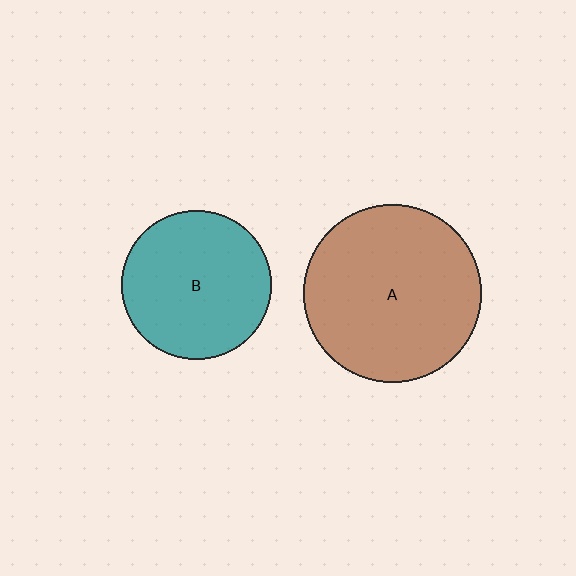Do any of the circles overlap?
No, none of the circles overlap.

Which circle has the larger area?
Circle A (brown).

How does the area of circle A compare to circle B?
Approximately 1.4 times.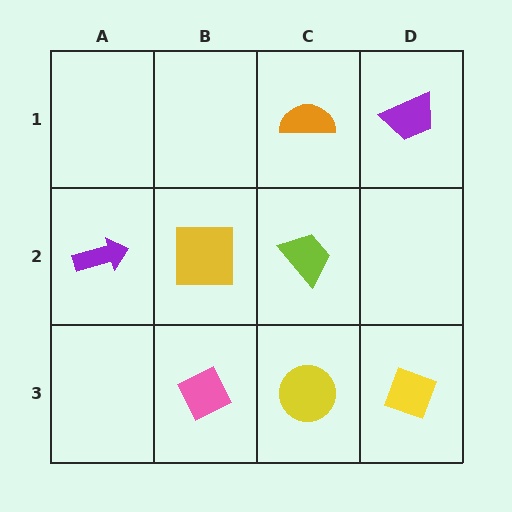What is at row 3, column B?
A pink diamond.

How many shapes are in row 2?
3 shapes.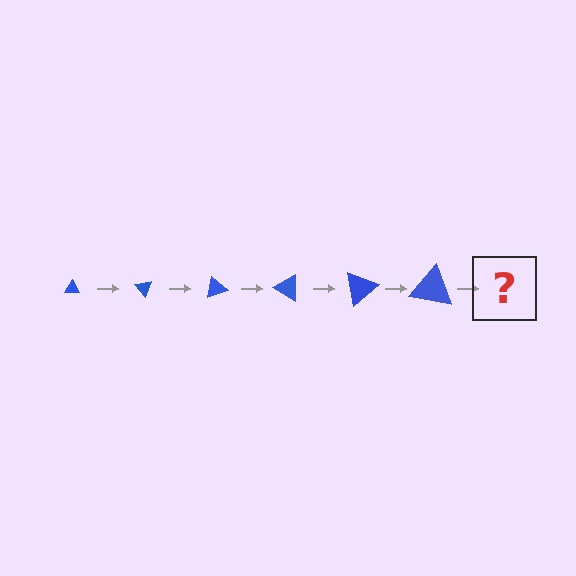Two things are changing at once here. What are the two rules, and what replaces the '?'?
The two rules are that the triangle grows larger each step and it rotates 50 degrees each step. The '?' should be a triangle, larger than the previous one and rotated 300 degrees from the start.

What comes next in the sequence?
The next element should be a triangle, larger than the previous one and rotated 300 degrees from the start.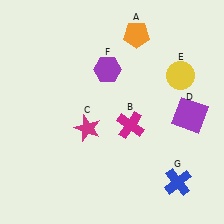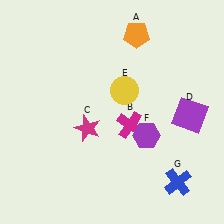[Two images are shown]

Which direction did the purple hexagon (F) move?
The purple hexagon (F) moved down.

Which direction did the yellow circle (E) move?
The yellow circle (E) moved left.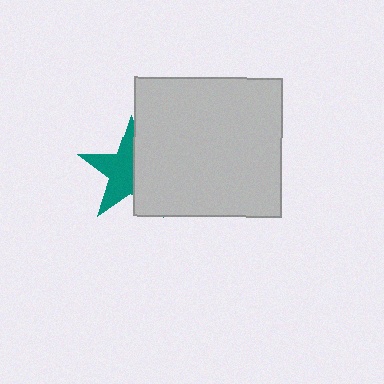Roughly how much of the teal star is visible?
About half of it is visible (roughly 56%).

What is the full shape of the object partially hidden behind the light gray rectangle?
The partially hidden object is a teal star.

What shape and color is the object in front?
The object in front is a light gray rectangle.